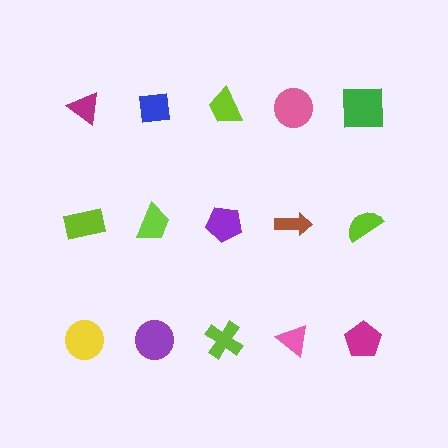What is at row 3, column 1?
A yellow circle.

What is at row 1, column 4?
A pink circle.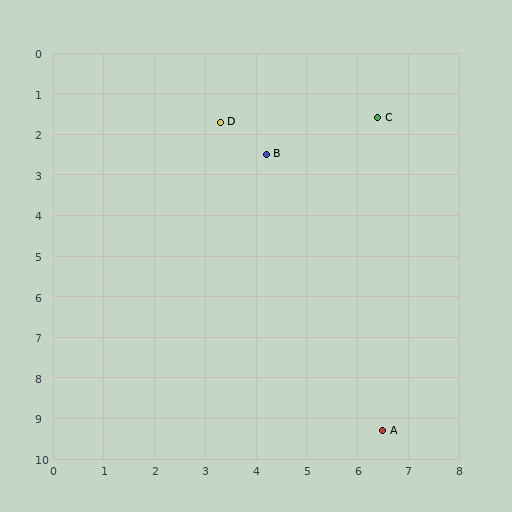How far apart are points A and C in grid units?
Points A and C are about 7.7 grid units apart.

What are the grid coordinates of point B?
Point B is at approximately (4.2, 2.5).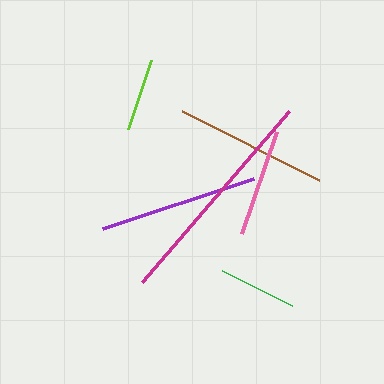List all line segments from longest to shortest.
From longest to shortest: magenta, purple, brown, pink, green, lime.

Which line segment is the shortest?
The lime line is the shortest at approximately 73 pixels.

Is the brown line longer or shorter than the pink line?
The brown line is longer than the pink line.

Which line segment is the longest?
The magenta line is the longest at approximately 225 pixels.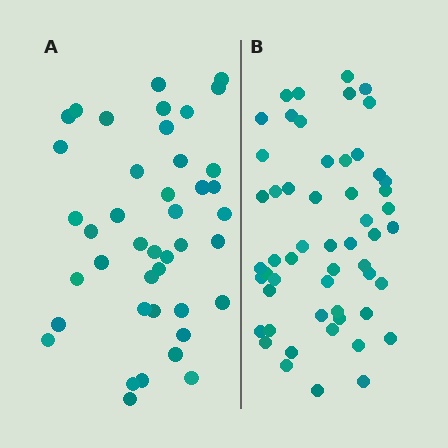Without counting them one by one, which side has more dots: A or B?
Region B (the right region) has more dots.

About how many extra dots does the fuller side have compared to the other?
Region B has roughly 12 or so more dots than region A.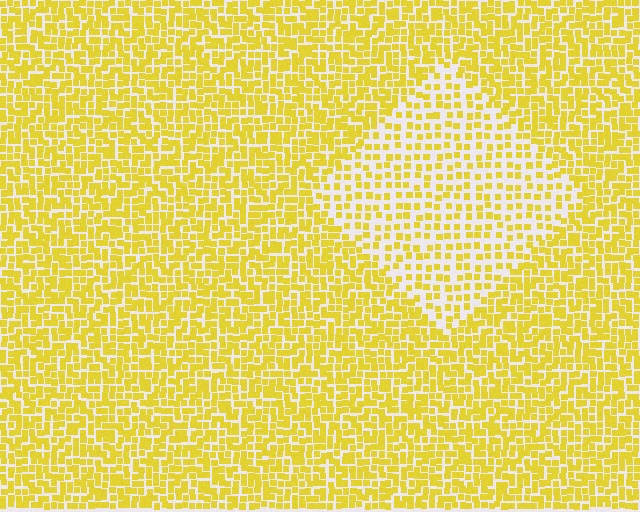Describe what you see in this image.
The image contains small yellow elements arranged at two different densities. A diamond-shaped region is visible where the elements are less densely packed than the surrounding area.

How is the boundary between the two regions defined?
The boundary is defined by a change in element density (approximately 1.9x ratio). All elements are the same color, size, and shape.